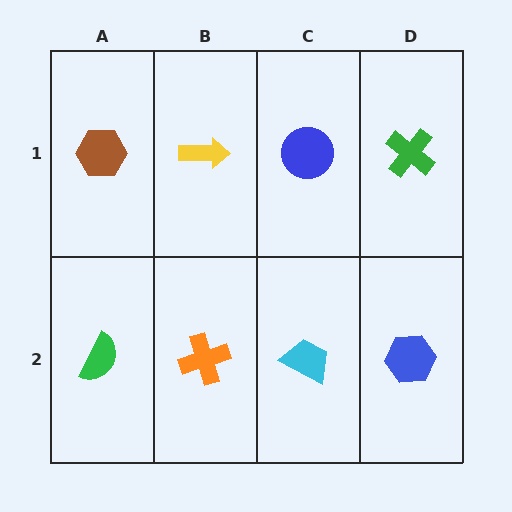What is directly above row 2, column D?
A green cross.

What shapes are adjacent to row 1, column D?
A blue hexagon (row 2, column D), a blue circle (row 1, column C).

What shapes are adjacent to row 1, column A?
A green semicircle (row 2, column A), a yellow arrow (row 1, column B).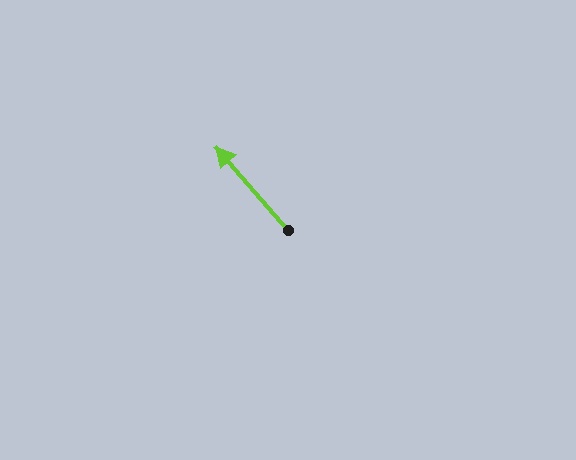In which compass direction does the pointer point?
Northwest.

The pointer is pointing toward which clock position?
Roughly 11 o'clock.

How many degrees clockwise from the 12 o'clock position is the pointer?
Approximately 319 degrees.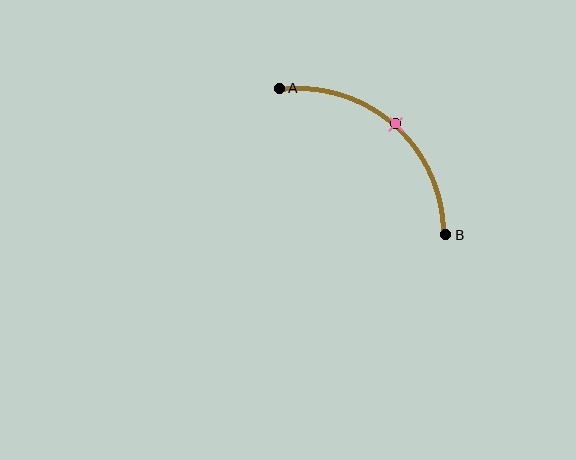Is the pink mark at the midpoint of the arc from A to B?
Yes. The pink mark lies on the arc at equal arc-length from both A and B — it is the arc midpoint.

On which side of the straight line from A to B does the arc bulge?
The arc bulges above and to the right of the straight line connecting A and B.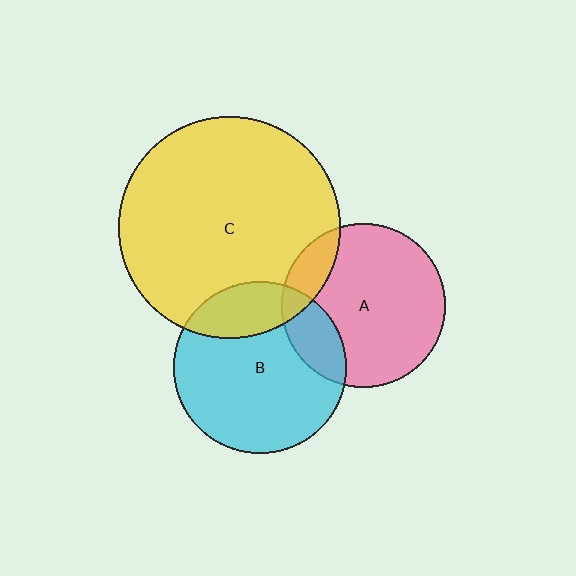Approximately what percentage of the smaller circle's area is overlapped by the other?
Approximately 20%.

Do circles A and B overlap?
Yes.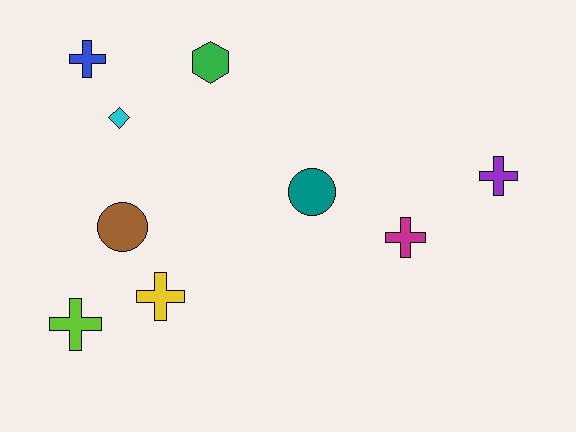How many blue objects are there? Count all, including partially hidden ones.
There is 1 blue object.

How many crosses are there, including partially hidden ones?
There are 5 crosses.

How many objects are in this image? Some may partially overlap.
There are 9 objects.